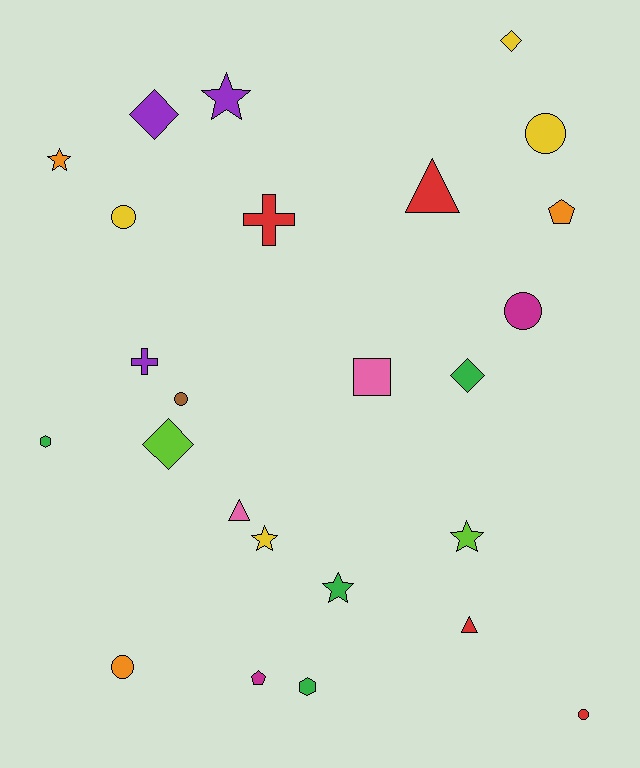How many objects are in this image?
There are 25 objects.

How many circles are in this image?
There are 6 circles.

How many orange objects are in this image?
There are 3 orange objects.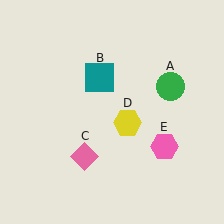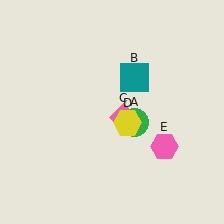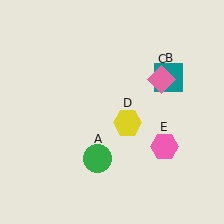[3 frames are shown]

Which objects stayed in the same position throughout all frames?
Yellow hexagon (object D) and pink hexagon (object E) remained stationary.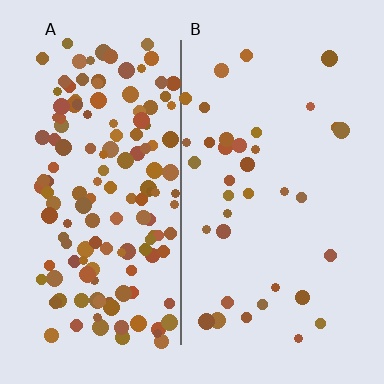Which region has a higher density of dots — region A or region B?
A (the left).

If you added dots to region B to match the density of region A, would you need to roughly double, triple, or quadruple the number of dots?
Approximately quadruple.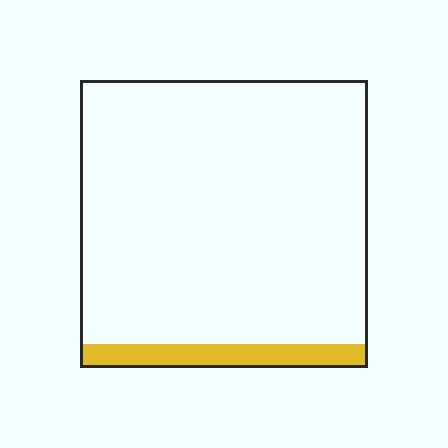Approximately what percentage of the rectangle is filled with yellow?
Approximately 10%.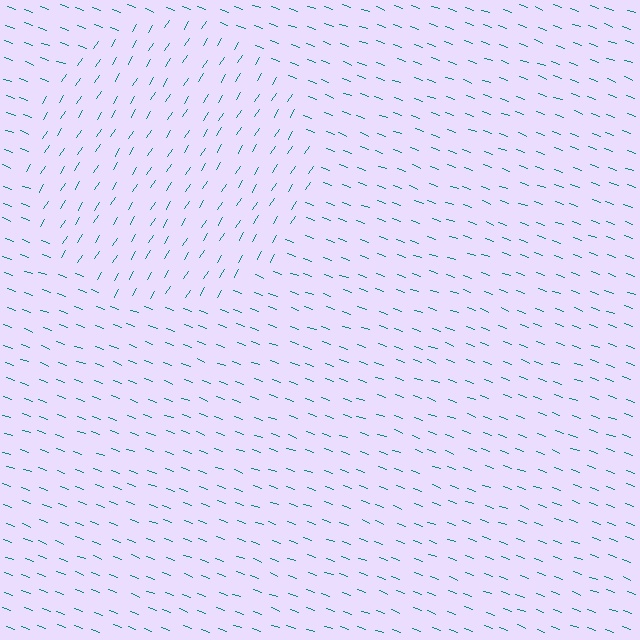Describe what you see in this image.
The image is filled with small teal line segments. A circle region in the image has lines oriented differently from the surrounding lines, creating a visible texture boundary.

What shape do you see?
I see a circle.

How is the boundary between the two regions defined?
The boundary is defined purely by a change in line orientation (approximately 78 degrees difference). All lines are the same color and thickness.